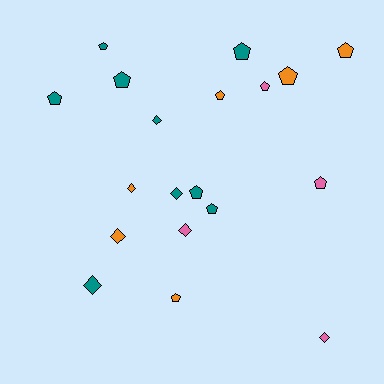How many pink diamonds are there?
There are 2 pink diamonds.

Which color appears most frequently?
Teal, with 9 objects.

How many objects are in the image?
There are 19 objects.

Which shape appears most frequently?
Pentagon, with 12 objects.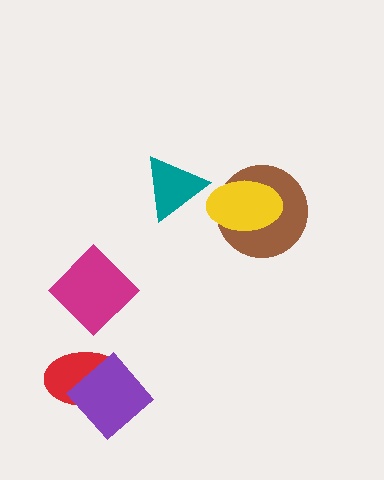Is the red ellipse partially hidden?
Yes, it is partially covered by another shape.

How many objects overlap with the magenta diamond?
0 objects overlap with the magenta diamond.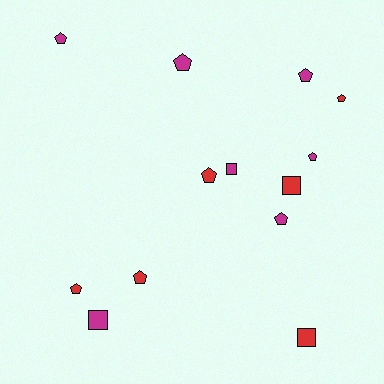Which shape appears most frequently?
Pentagon, with 9 objects.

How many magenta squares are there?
There are 2 magenta squares.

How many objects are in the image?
There are 13 objects.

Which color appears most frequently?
Magenta, with 7 objects.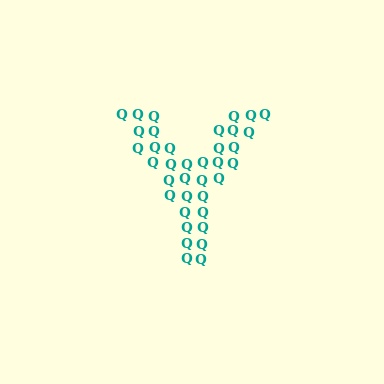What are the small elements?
The small elements are letter Q's.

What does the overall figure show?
The overall figure shows the letter Y.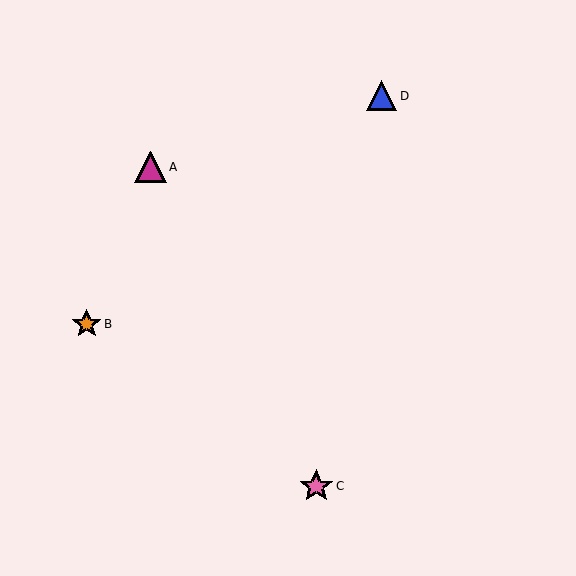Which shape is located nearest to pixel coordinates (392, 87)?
The blue triangle (labeled D) at (382, 96) is nearest to that location.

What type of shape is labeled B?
Shape B is an orange star.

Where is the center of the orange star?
The center of the orange star is at (87, 324).